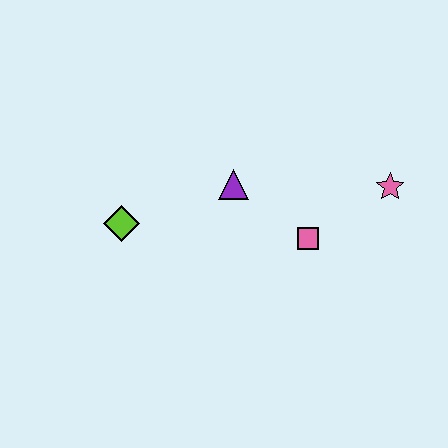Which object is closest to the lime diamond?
The purple triangle is closest to the lime diamond.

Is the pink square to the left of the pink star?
Yes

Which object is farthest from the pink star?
The lime diamond is farthest from the pink star.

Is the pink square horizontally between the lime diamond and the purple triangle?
No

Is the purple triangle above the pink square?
Yes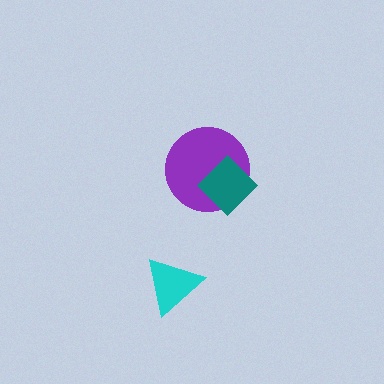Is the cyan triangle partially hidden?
No, no other shape covers it.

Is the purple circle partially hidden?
Yes, it is partially covered by another shape.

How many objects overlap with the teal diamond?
1 object overlaps with the teal diamond.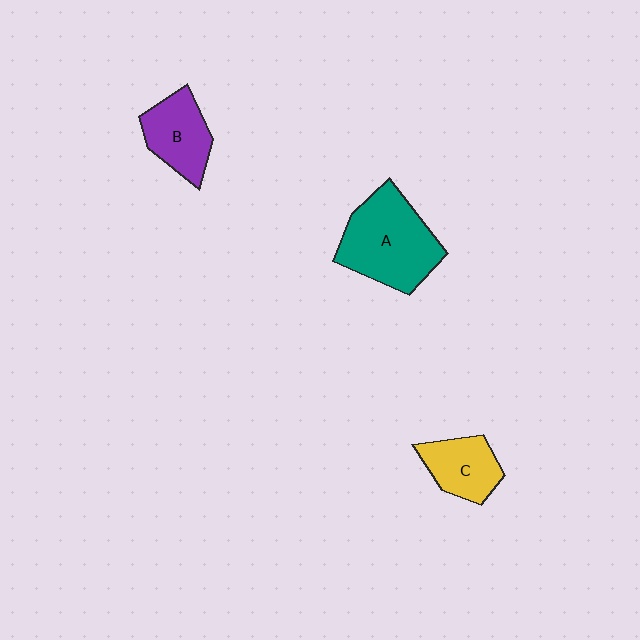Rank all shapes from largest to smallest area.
From largest to smallest: A (teal), B (purple), C (yellow).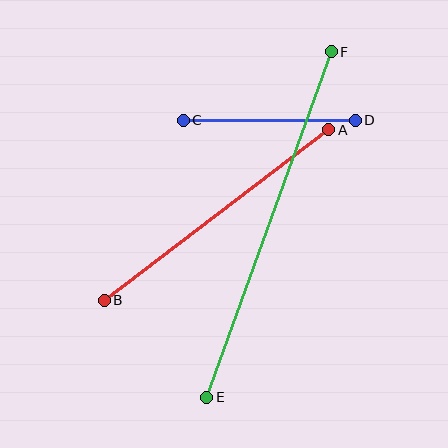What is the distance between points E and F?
The distance is approximately 367 pixels.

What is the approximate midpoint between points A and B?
The midpoint is at approximately (217, 215) pixels.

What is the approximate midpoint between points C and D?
The midpoint is at approximately (269, 120) pixels.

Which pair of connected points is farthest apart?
Points E and F are farthest apart.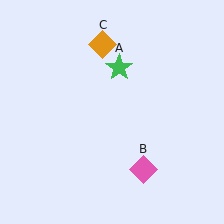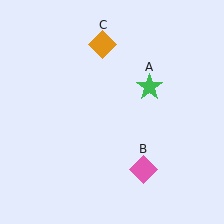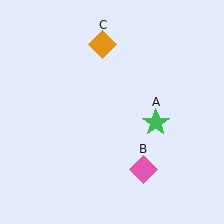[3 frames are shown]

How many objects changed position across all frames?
1 object changed position: green star (object A).